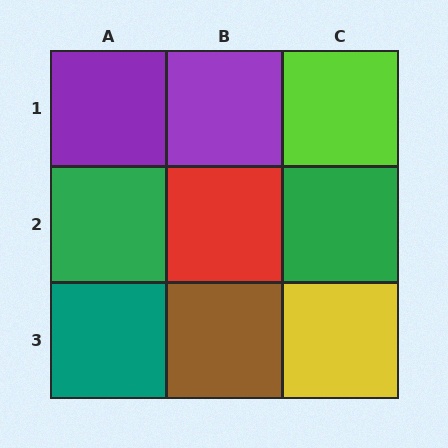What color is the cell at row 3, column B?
Brown.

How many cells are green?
2 cells are green.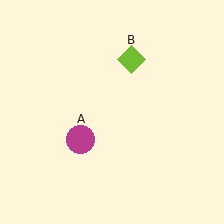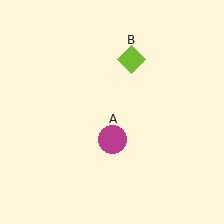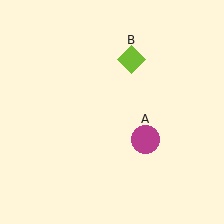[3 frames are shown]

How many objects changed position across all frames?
1 object changed position: magenta circle (object A).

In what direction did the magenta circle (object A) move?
The magenta circle (object A) moved right.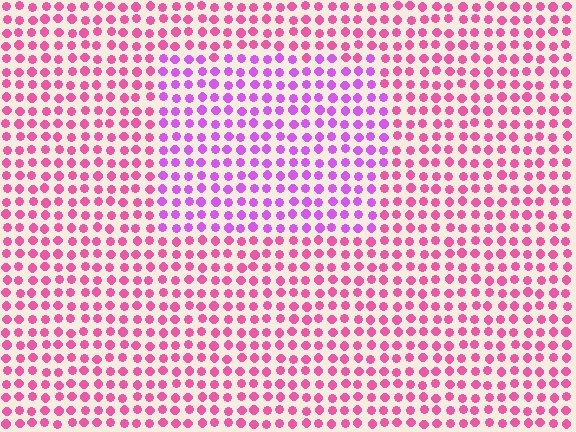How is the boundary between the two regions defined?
The boundary is defined purely by a slight shift in hue (about 36 degrees). Spacing, size, and orientation are identical on both sides.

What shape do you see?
I see a rectangle.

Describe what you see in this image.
The image is filled with small pink elements in a uniform arrangement. A rectangle-shaped region is visible where the elements are tinted to a slightly different hue, forming a subtle color boundary.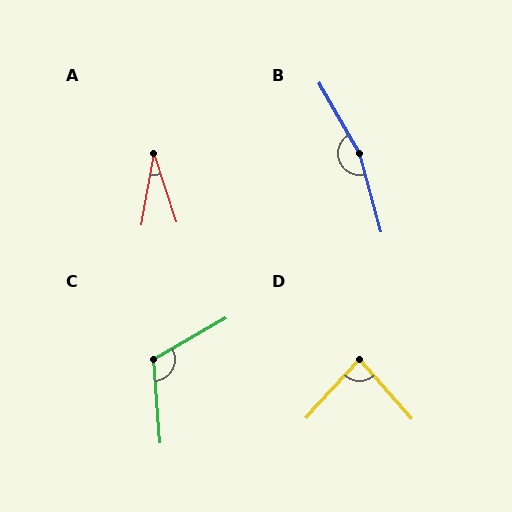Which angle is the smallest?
A, at approximately 29 degrees.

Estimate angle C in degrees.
Approximately 116 degrees.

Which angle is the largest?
B, at approximately 166 degrees.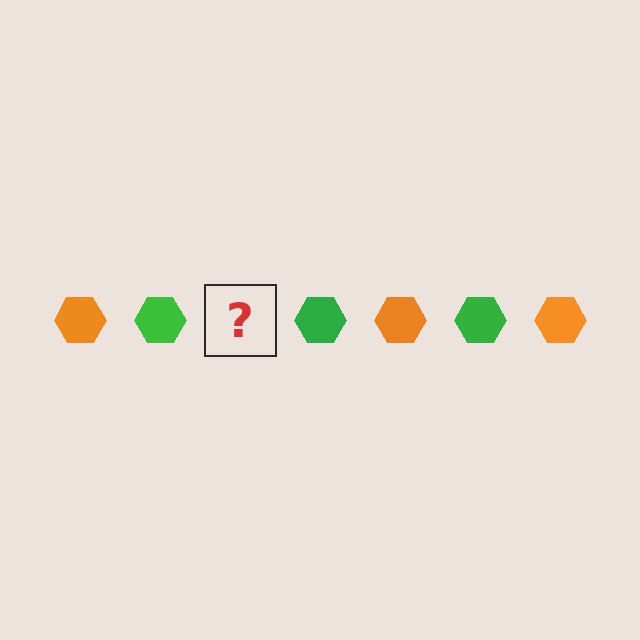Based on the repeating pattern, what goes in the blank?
The blank should be an orange hexagon.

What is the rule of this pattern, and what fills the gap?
The rule is that the pattern cycles through orange, green hexagons. The gap should be filled with an orange hexagon.